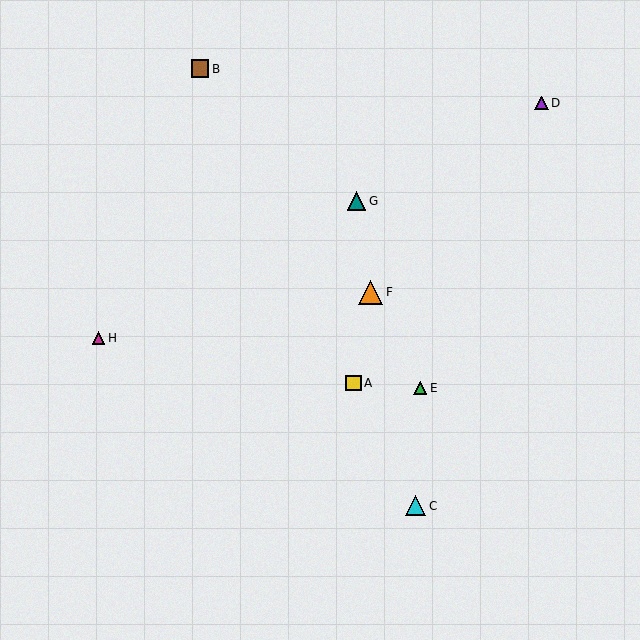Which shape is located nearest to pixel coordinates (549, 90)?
The purple triangle (labeled D) at (541, 103) is nearest to that location.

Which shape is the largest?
The orange triangle (labeled F) is the largest.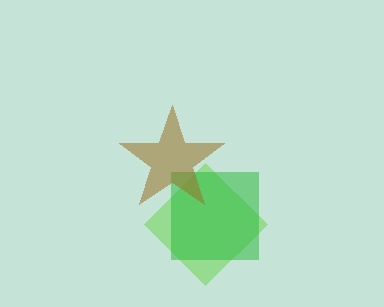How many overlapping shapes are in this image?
There are 3 overlapping shapes in the image.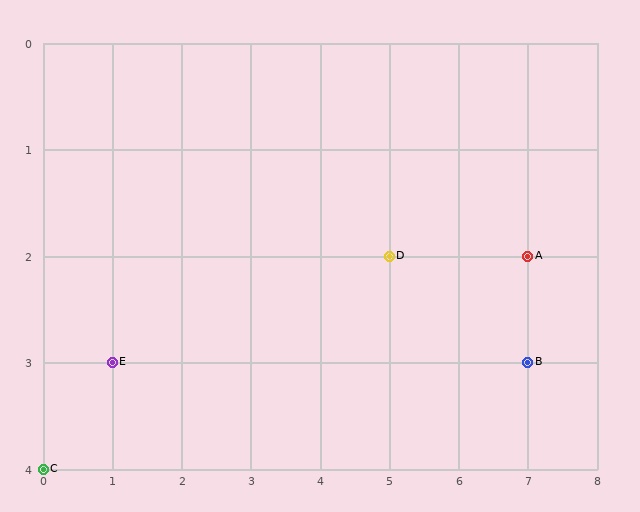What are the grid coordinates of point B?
Point B is at grid coordinates (7, 3).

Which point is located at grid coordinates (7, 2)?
Point A is at (7, 2).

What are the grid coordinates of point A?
Point A is at grid coordinates (7, 2).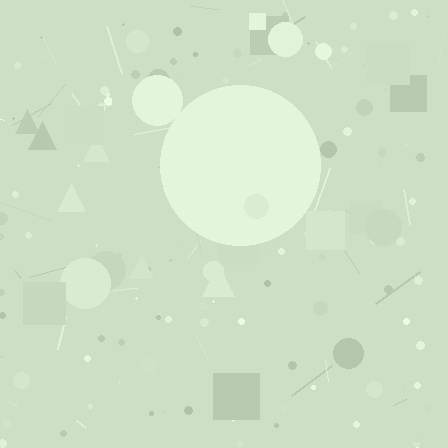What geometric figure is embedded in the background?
A circle is embedded in the background.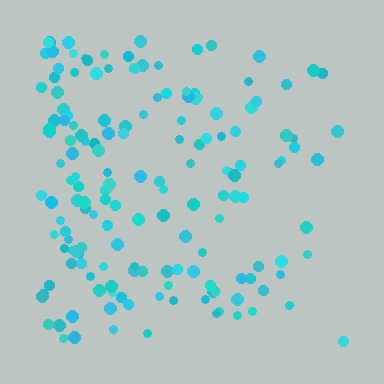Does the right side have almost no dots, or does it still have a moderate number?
Still a moderate number, just noticeably fewer than the left.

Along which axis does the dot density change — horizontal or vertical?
Horizontal.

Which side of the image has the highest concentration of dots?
The left.